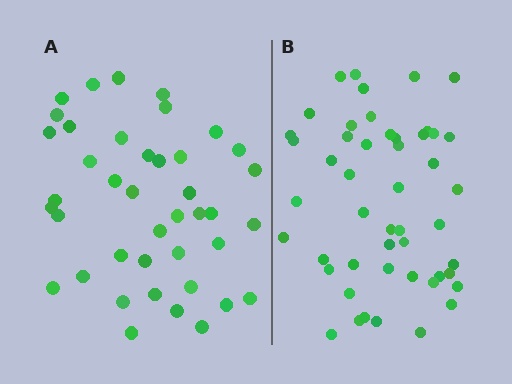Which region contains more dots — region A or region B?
Region B (the right region) has more dots.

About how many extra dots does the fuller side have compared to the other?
Region B has roughly 8 or so more dots than region A.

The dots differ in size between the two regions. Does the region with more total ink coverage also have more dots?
No. Region A has more total ink coverage because its dots are larger, but region B actually contains more individual dots. Total area can be misleading — the number of items is what matters here.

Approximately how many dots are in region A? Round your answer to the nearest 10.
About 40 dots. (The exact count is 41, which rounds to 40.)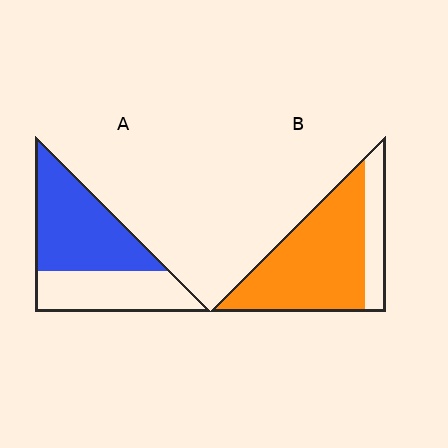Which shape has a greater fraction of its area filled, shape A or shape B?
Shape B.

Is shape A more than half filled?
Yes.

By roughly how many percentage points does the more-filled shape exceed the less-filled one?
By roughly 20 percentage points (B over A).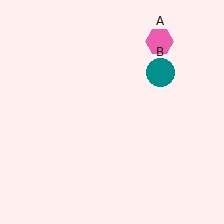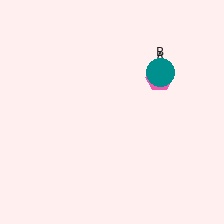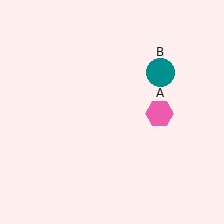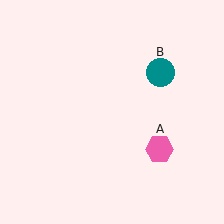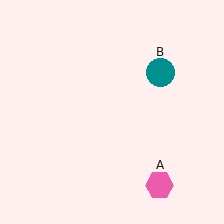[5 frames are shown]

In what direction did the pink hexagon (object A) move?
The pink hexagon (object A) moved down.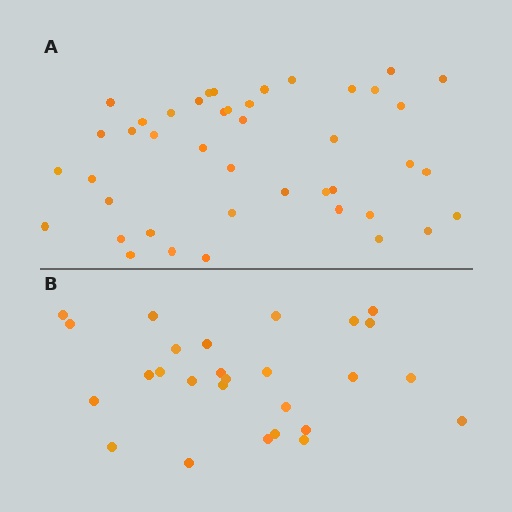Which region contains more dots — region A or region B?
Region A (the top region) has more dots.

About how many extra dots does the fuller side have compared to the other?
Region A has approximately 15 more dots than region B.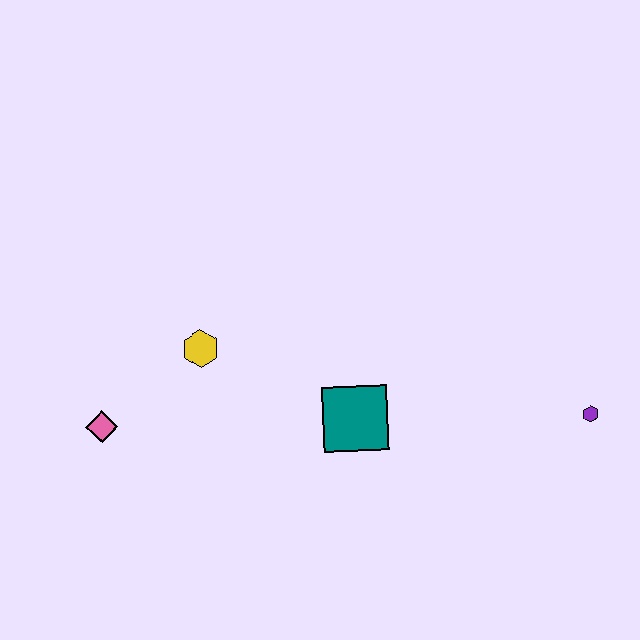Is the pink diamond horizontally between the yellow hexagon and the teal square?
No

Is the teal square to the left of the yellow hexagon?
No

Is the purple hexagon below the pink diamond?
Yes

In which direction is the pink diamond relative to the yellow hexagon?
The pink diamond is to the left of the yellow hexagon.